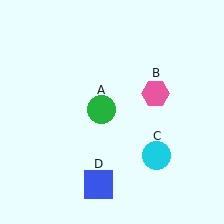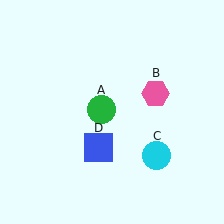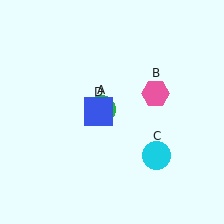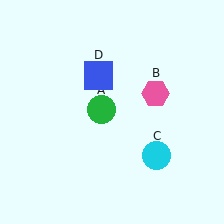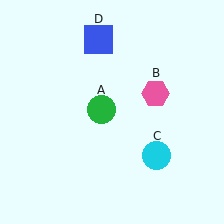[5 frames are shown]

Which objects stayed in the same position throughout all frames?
Green circle (object A) and pink hexagon (object B) and cyan circle (object C) remained stationary.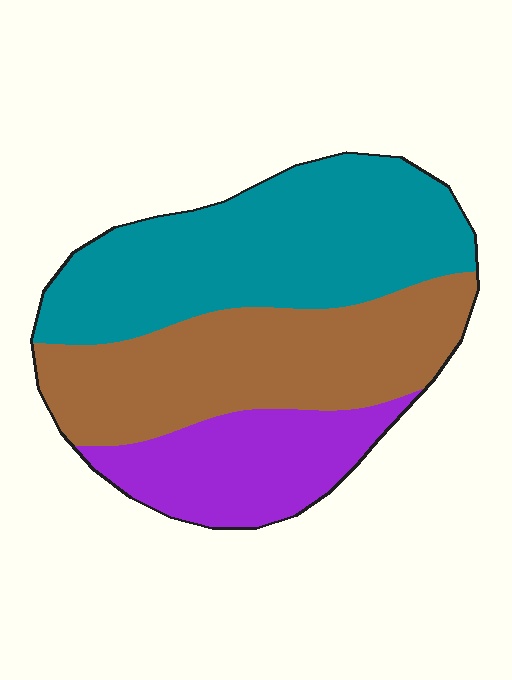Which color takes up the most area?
Teal, at roughly 40%.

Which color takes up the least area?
Purple, at roughly 20%.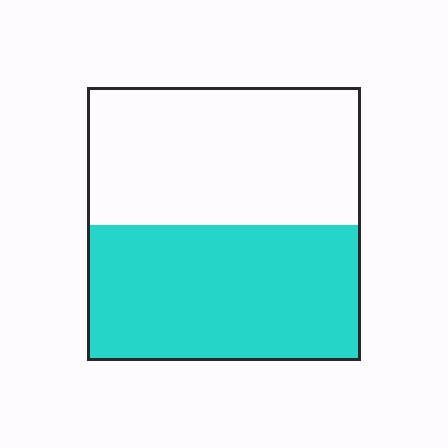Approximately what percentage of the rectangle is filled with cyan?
Approximately 50%.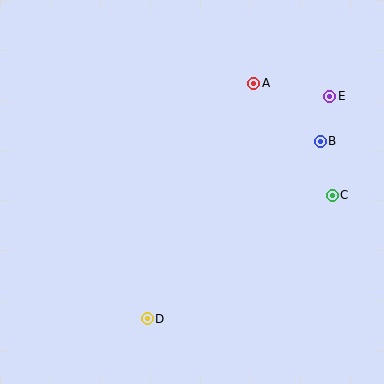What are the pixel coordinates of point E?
Point E is at (330, 96).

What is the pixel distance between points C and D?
The distance between C and D is 223 pixels.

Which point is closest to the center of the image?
Point A at (254, 83) is closest to the center.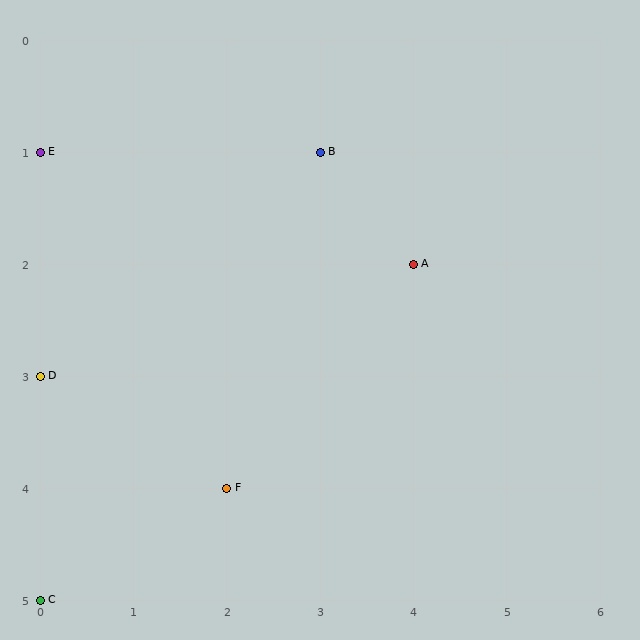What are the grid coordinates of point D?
Point D is at grid coordinates (0, 3).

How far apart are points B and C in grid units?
Points B and C are 3 columns and 4 rows apart (about 5.0 grid units diagonally).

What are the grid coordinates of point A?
Point A is at grid coordinates (4, 2).